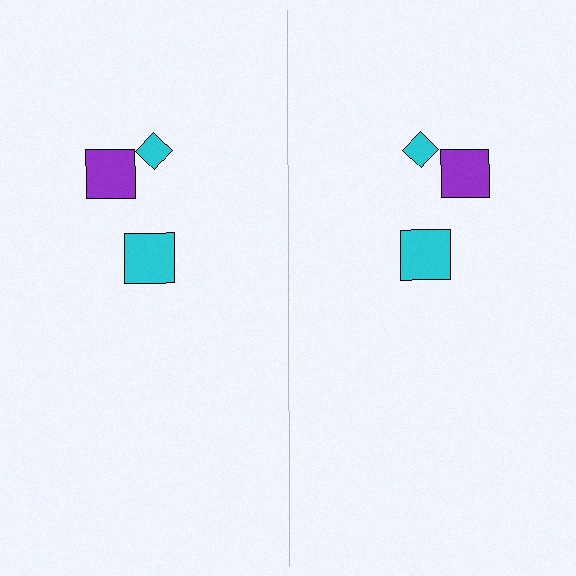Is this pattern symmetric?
Yes, this pattern has bilateral (reflection) symmetry.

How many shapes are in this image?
There are 6 shapes in this image.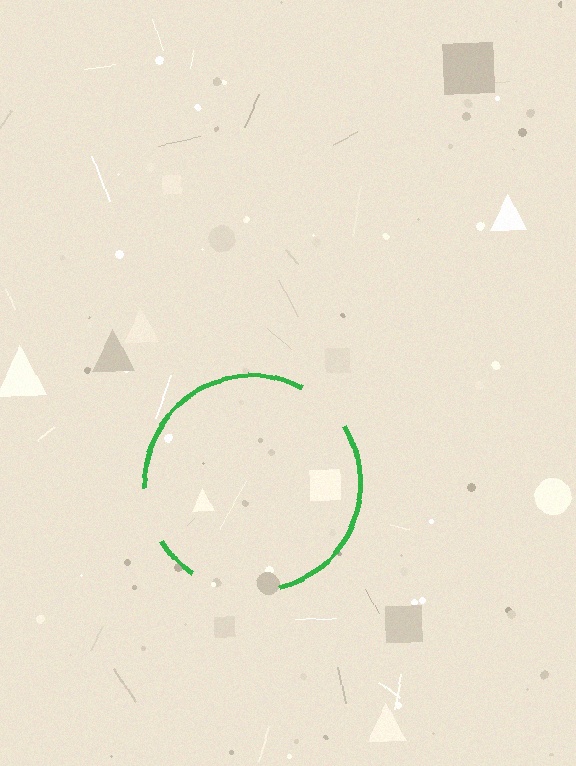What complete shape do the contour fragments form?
The contour fragments form a circle.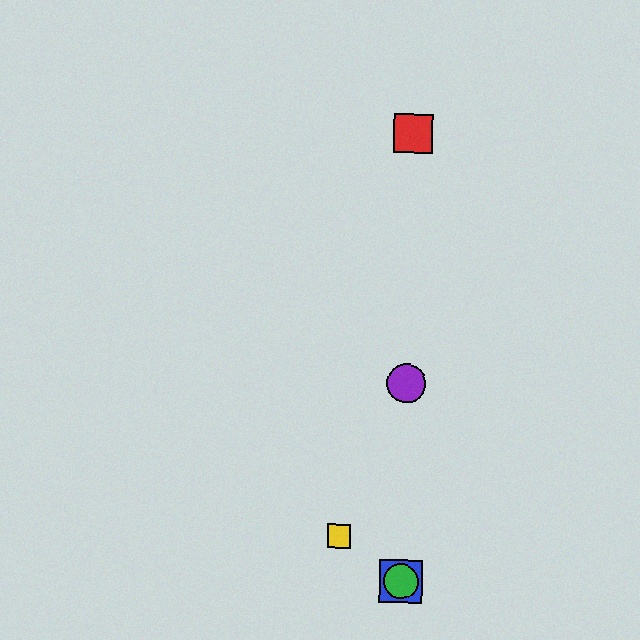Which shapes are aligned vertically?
The red square, the blue square, the green circle, the purple circle are aligned vertically.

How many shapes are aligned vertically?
4 shapes (the red square, the blue square, the green circle, the purple circle) are aligned vertically.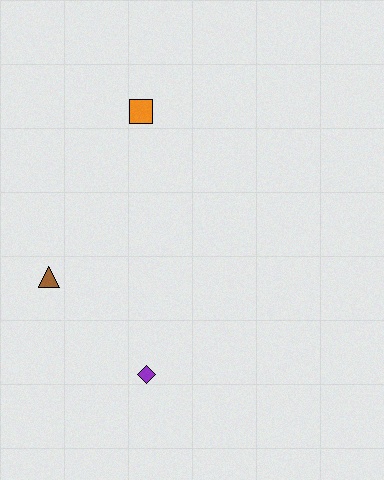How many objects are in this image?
There are 3 objects.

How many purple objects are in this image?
There is 1 purple object.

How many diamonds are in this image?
There is 1 diamond.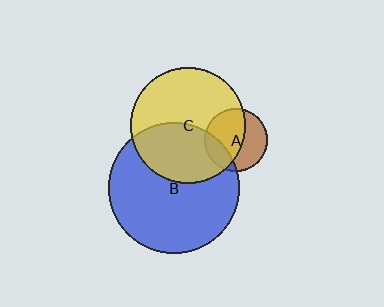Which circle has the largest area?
Circle B (blue).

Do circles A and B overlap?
Yes.